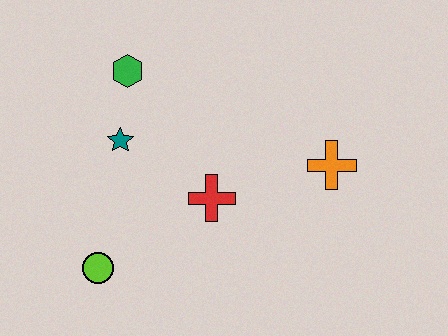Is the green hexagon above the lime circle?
Yes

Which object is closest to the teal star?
The green hexagon is closest to the teal star.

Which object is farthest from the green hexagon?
The orange cross is farthest from the green hexagon.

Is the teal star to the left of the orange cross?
Yes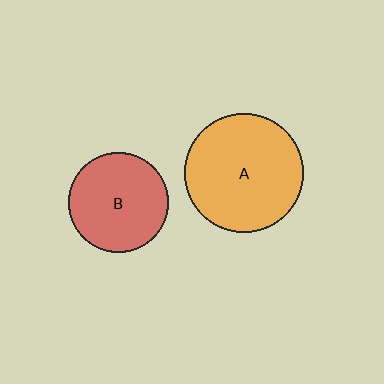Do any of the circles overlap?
No, none of the circles overlap.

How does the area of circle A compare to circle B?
Approximately 1.4 times.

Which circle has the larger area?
Circle A (orange).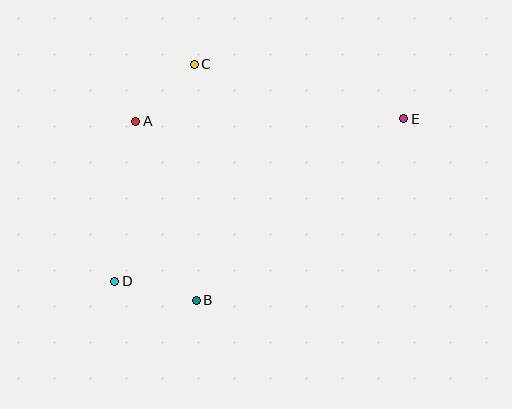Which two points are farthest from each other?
Points D and E are farthest from each other.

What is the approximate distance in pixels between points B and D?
The distance between B and D is approximately 84 pixels.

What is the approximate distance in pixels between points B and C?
The distance between B and C is approximately 236 pixels.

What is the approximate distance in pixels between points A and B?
The distance between A and B is approximately 189 pixels.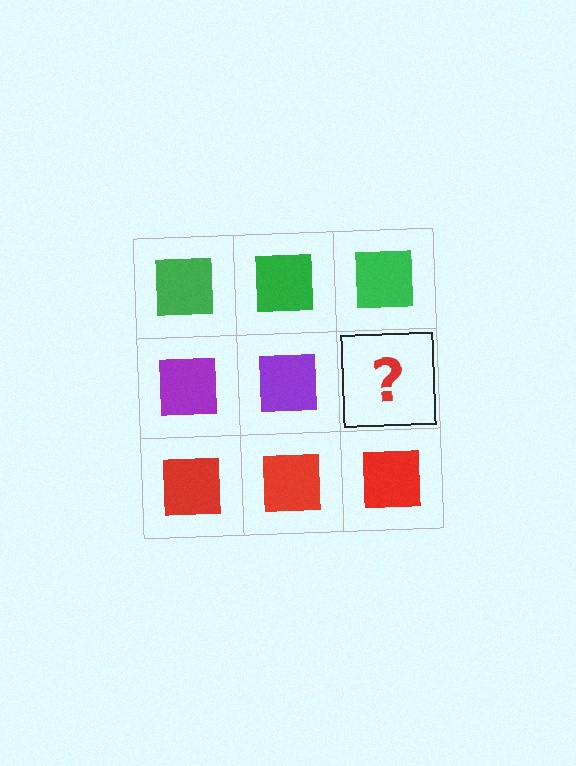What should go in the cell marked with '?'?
The missing cell should contain a purple square.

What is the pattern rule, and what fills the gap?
The rule is that each row has a consistent color. The gap should be filled with a purple square.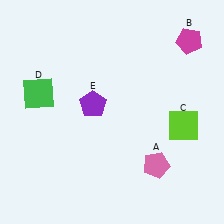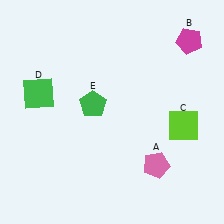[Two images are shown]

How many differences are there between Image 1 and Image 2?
There is 1 difference between the two images.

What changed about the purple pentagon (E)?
In Image 1, E is purple. In Image 2, it changed to green.